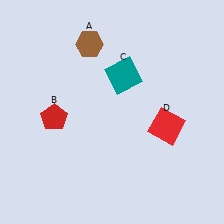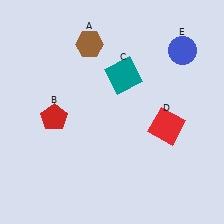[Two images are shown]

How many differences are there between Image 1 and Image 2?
There is 1 difference between the two images.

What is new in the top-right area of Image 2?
A blue circle (E) was added in the top-right area of Image 2.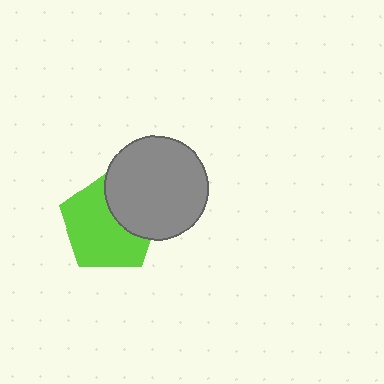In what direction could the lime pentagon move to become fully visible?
The lime pentagon could move toward the lower-left. That would shift it out from behind the gray circle entirely.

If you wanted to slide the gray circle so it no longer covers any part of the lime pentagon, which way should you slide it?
Slide it toward the upper-right — that is the most direct way to separate the two shapes.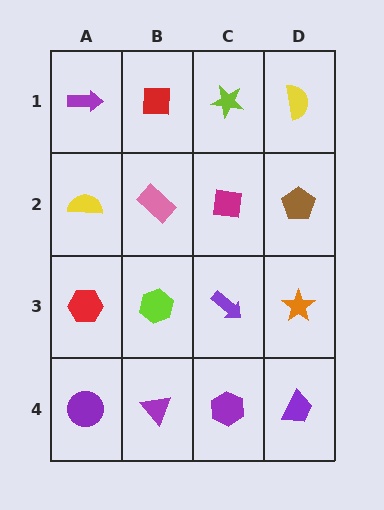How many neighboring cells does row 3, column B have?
4.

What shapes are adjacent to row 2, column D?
A yellow semicircle (row 1, column D), an orange star (row 3, column D), a magenta square (row 2, column C).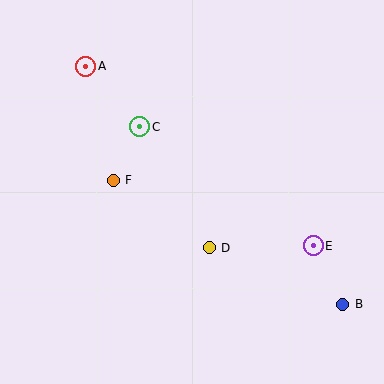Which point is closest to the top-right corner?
Point E is closest to the top-right corner.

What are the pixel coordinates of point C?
Point C is at (140, 127).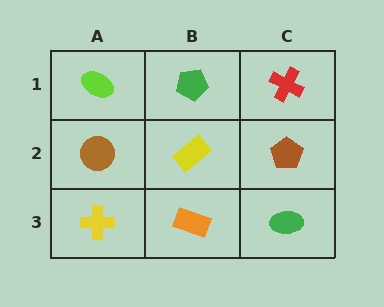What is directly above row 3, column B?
A yellow rectangle.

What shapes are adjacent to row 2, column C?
A red cross (row 1, column C), a green ellipse (row 3, column C), a yellow rectangle (row 2, column B).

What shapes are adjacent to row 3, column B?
A yellow rectangle (row 2, column B), a yellow cross (row 3, column A), a green ellipse (row 3, column C).